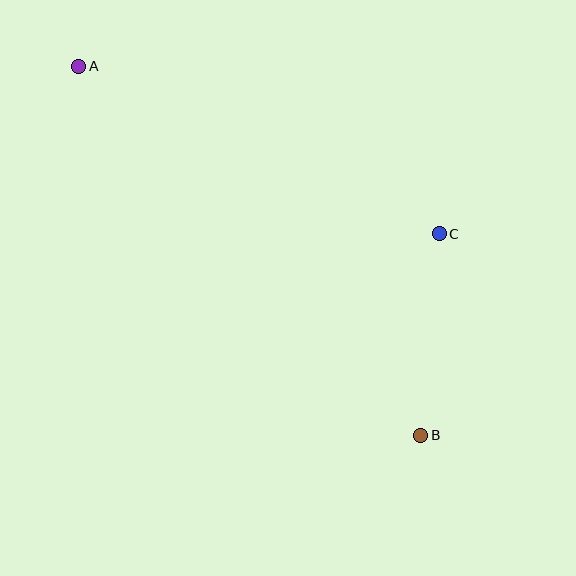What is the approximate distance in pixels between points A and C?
The distance between A and C is approximately 397 pixels.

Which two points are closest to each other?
Points B and C are closest to each other.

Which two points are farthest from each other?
Points A and B are farthest from each other.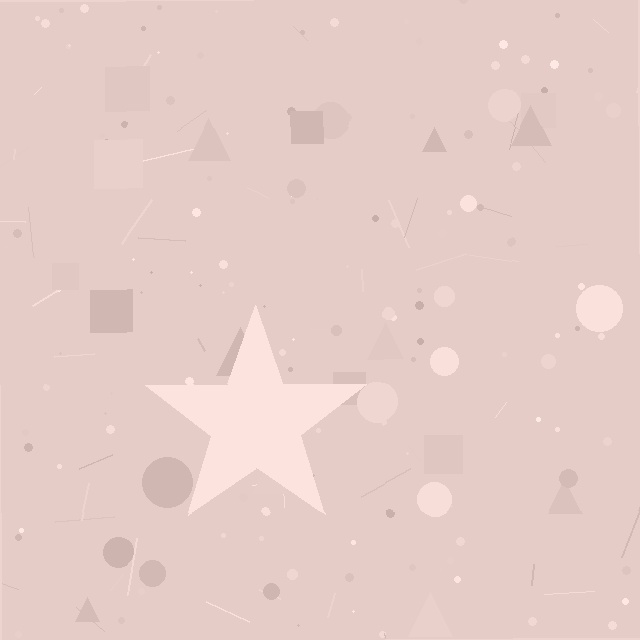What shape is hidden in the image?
A star is hidden in the image.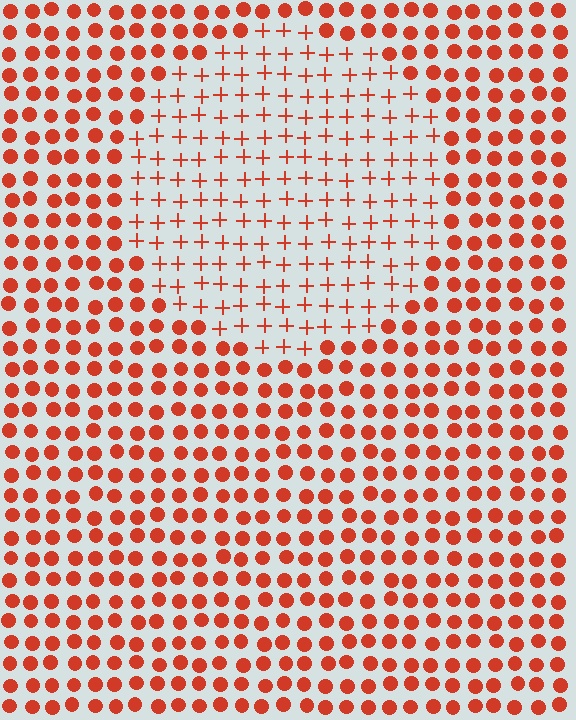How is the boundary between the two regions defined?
The boundary is defined by a change in element shape: plus signs inside vs. circles outside. All elements share the same color and spacing.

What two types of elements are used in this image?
The image uses plus signs inside the circle region and circles outside it.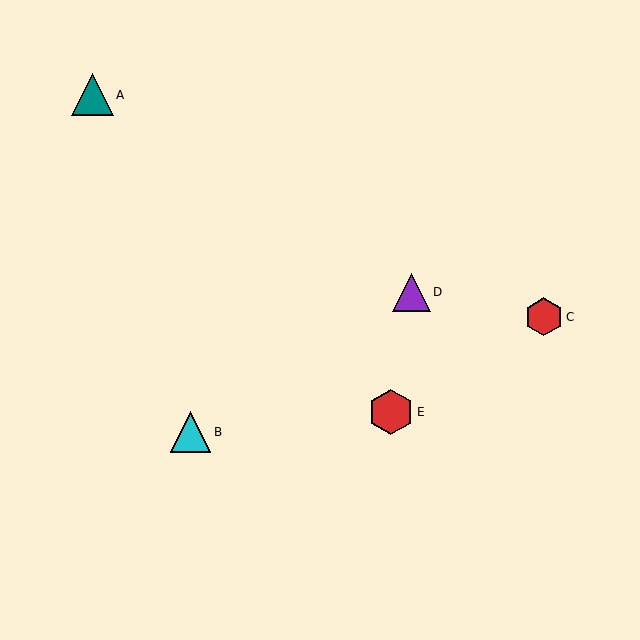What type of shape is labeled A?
Shape A is a teal triangle.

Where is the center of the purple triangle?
The center of the purple triangle is at (411, 292).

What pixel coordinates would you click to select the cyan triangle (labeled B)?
Click at (191, 432) to select the cyan triangle B.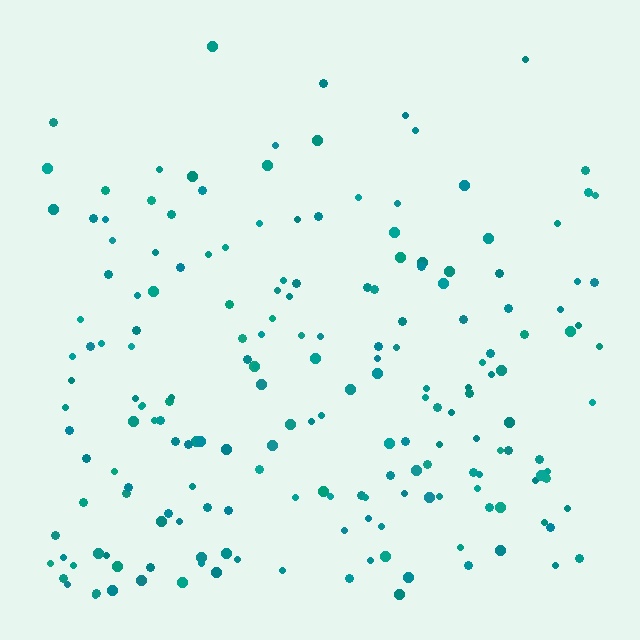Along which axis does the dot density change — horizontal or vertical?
Vertical.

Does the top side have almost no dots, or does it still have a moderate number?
Still a moderate number, just noticeably fewer than the bottom.